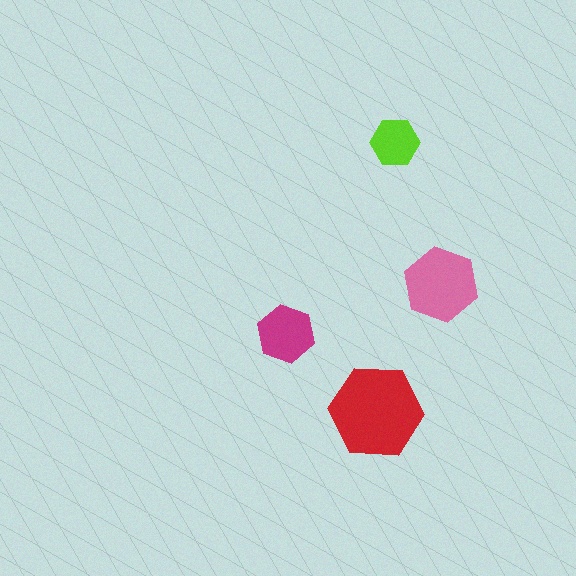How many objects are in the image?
There are 4 objects in the image.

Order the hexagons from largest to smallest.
the red one, the pink one, the magenta one, the lime one.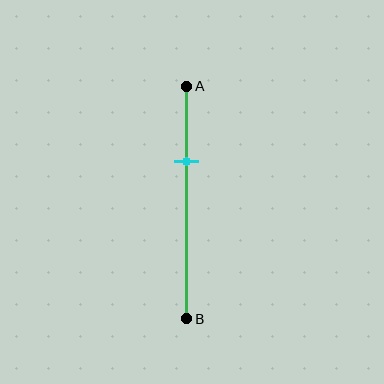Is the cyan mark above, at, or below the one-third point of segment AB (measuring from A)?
The cyan mark is approximately at the one-third point of segment AB.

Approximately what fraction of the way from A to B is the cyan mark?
The cyan mark is approximately 30% of the way from A to B.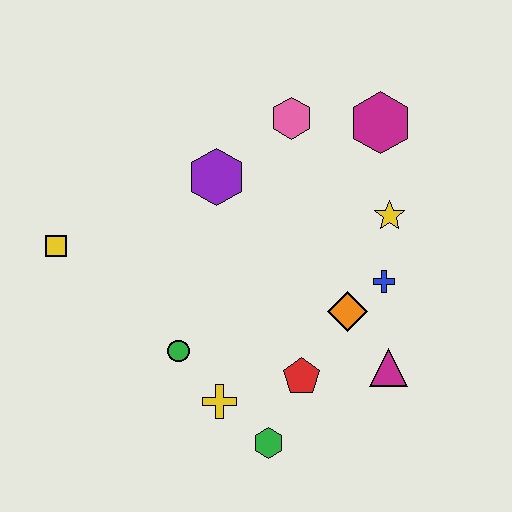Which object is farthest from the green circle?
The magenta hexagon is farthest from the green circle.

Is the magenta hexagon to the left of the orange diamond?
No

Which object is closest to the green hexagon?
The yellow cross is closest to the green hexagon.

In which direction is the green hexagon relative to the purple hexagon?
The green hexagon is below the purple hexagon.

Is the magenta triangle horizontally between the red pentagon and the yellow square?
No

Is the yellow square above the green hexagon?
Yes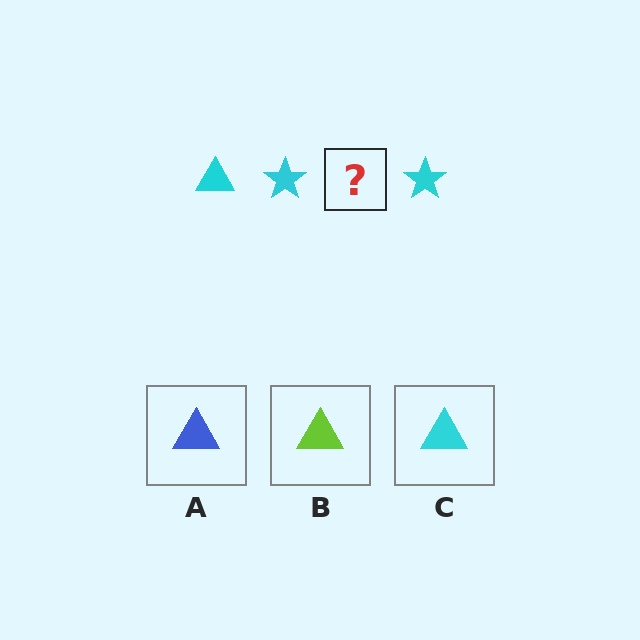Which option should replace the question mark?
Option C.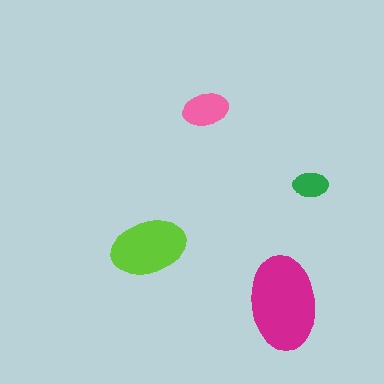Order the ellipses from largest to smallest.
the magenta one, the lime one, the pink one, the green one.